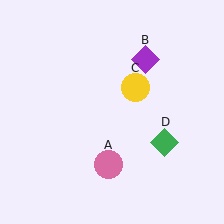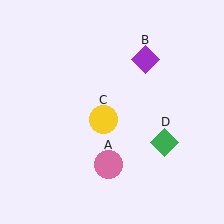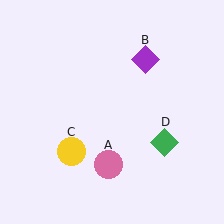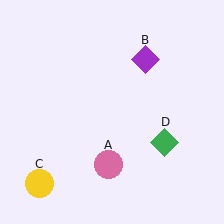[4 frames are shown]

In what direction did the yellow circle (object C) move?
The yellow circle (object C) moved down and to the left.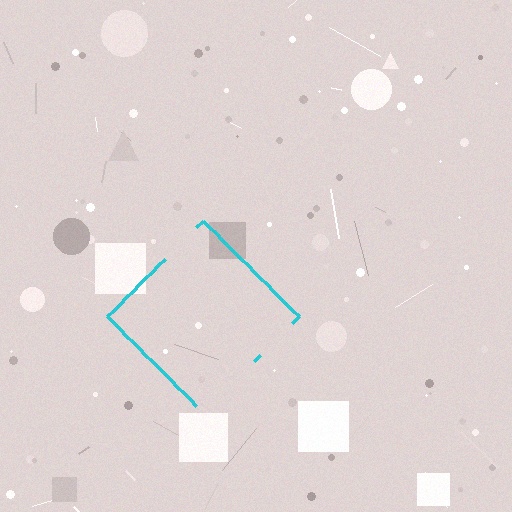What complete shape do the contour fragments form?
The contour fragments form a diamond.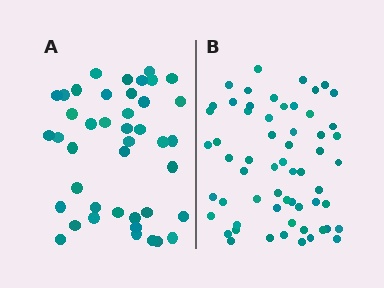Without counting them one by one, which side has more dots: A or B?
Region B (the right region) has more dots.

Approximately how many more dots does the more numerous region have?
Region B has approximately 20 more dots than region A.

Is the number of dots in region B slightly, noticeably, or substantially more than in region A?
Region B has noticeably more, but not dramatically so. The ratio is roughly 1.4 to 1.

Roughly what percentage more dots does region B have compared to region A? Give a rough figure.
About 45% more.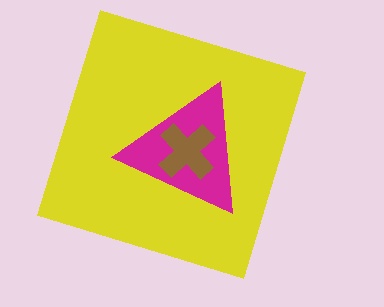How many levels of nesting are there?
3.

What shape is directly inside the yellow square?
The magenta triangle.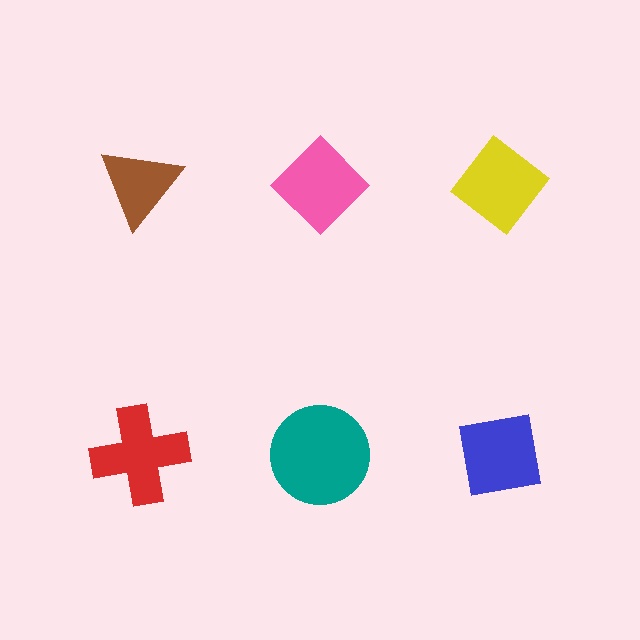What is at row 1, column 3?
A yellow diamond.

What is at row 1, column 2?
A pink diamond.